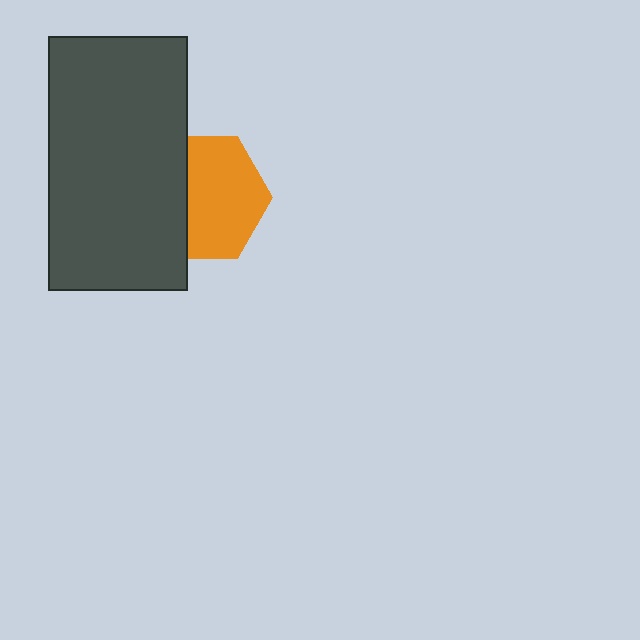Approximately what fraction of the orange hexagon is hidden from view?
Roughly 37% of the orange hexagon is hidden behind the dark gray rectangle.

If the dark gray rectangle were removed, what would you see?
You would see the complete orange hexagon.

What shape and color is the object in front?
The object in front is a dark gray rectangle.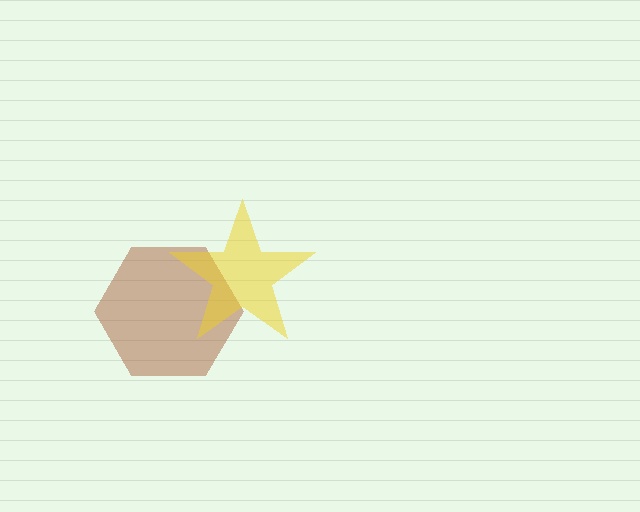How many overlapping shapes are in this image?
There are 2 overlapping shapes in the image.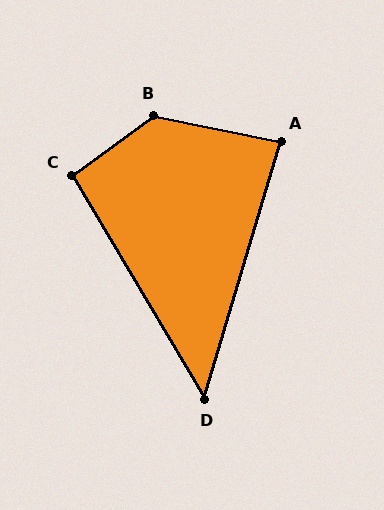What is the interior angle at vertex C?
Approximately 95 degrees (obtuse).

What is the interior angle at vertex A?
Approximately 85 degrees (acute).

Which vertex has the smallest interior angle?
D, at approximately 47 degrees.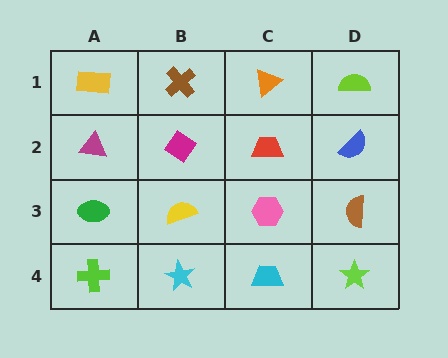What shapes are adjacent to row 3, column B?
A magenta diamond (row 2, column B), a cyan star (row 4, column B), a green ellipse (row 3, column A), a pink hexagon (row 3, column C).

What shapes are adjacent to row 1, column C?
A red trapezoid (row 2, column C), a brown cross (row 1, column B), a lime semicircle (row 1, column D).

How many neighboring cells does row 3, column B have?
4.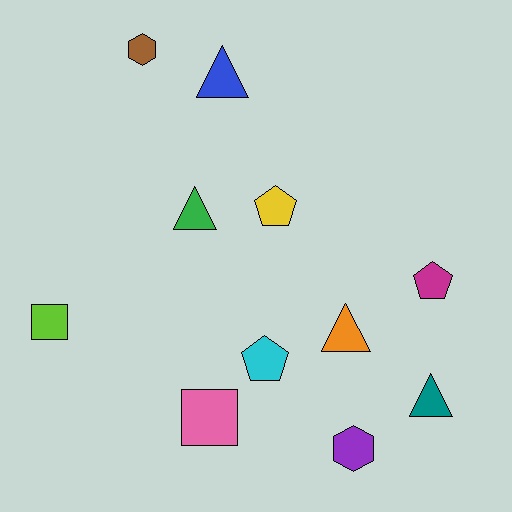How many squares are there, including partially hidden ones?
There are 2 squares.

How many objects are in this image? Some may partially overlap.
There are 11 objects.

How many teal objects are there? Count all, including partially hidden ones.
There is 1 teal object.